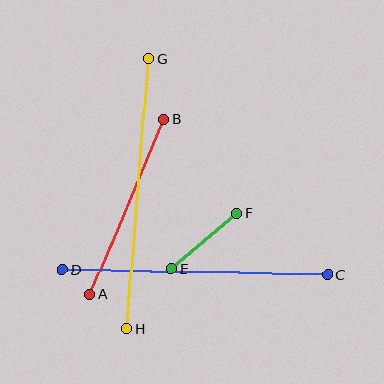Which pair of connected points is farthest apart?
Points G and H are farthest apart.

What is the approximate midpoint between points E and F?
The midpoint is at approximately (204, 241) pixels.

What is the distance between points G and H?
The distance is approximately 271 pixels.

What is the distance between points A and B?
The distance is approximately 191 pixels.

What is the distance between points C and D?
The distance is approximately 265 pixels.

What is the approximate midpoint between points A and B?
The midpoint is at approximately (127, 207) pixels.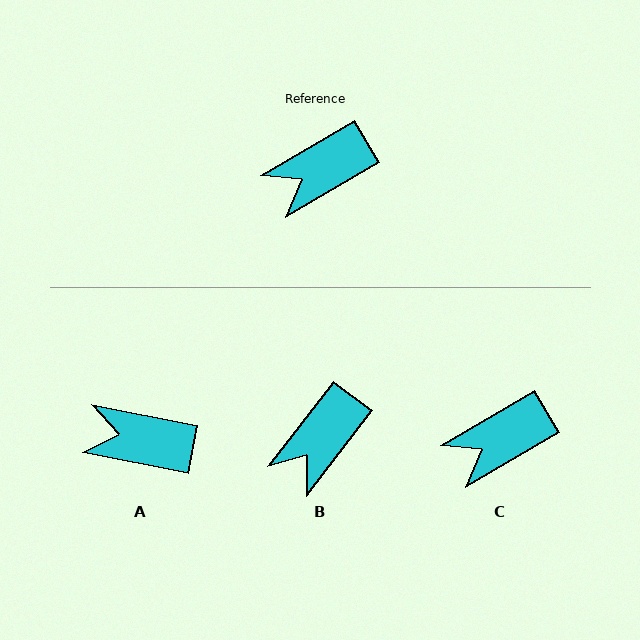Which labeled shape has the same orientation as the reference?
C.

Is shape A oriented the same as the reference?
No, it is off by about 42 degrees.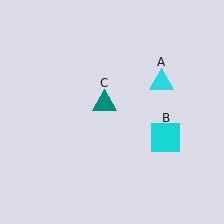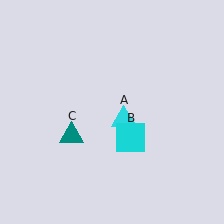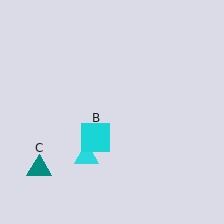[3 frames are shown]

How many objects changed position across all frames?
3 objects changed position: cyan triangle (object A), cyan square (object B), teal triangle (object C).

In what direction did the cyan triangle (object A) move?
The cyan triangle (object A) moved down and to the left.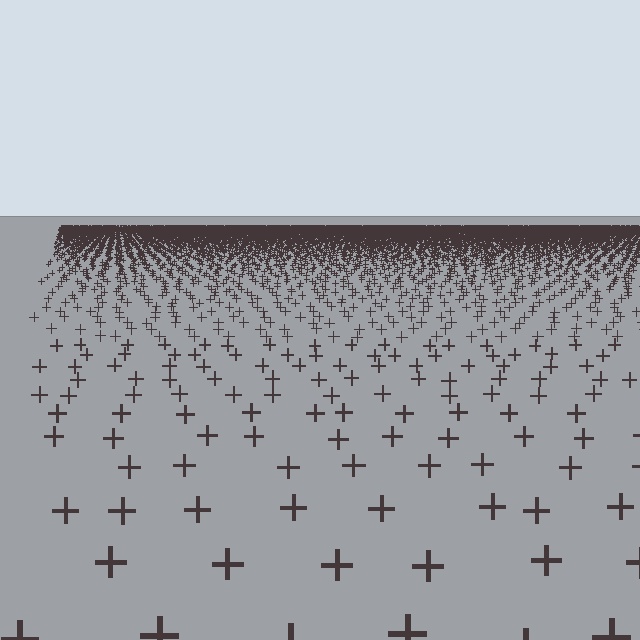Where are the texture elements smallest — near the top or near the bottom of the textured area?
Near the top.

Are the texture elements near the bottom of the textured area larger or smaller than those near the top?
Larger. Near the bottom, elements are closer to the viewer and appear at a bigger on-screen size.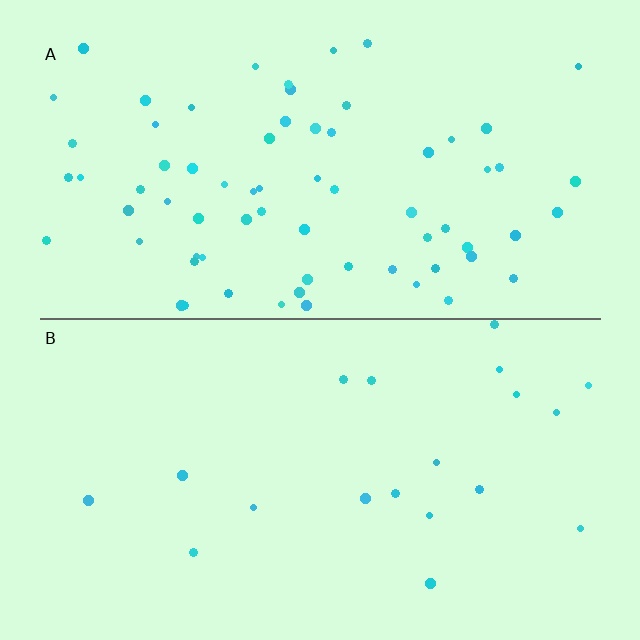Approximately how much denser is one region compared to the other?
Approximately 3.6× — region A over region B.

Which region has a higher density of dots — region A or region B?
A (the top).